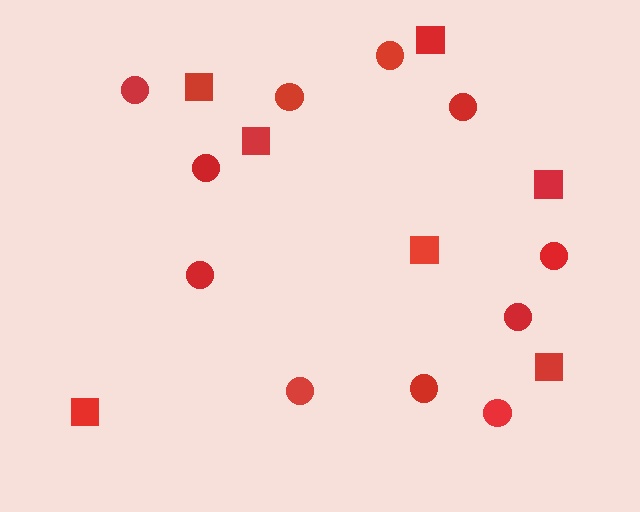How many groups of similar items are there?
There are 2 groups: one group of circles (11) and one group of squares (7).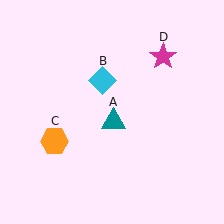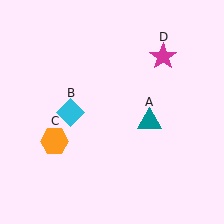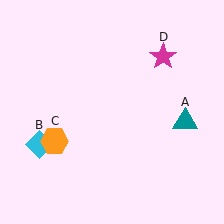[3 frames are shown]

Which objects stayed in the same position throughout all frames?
Orange hexagon (object C) and magenta star (object D) remained stationary.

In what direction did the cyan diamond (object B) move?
The cyan diamond (object B) moved down and to the left.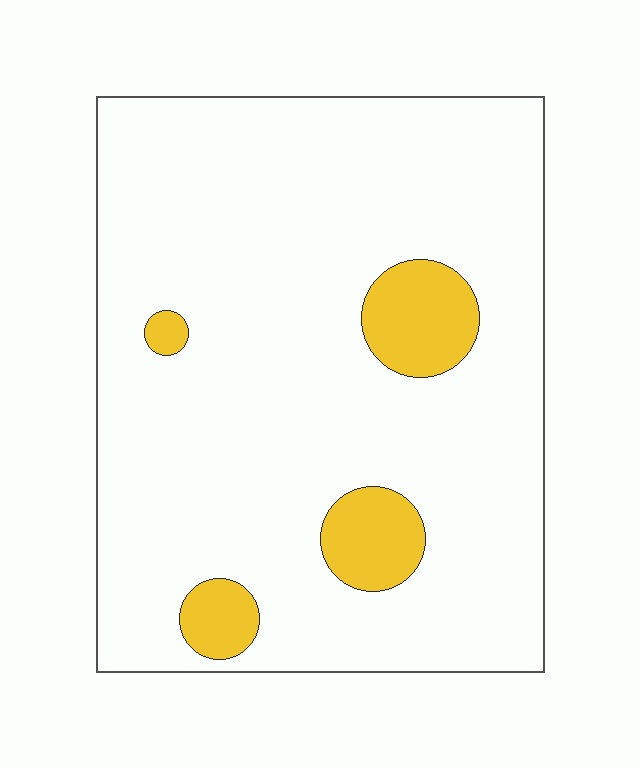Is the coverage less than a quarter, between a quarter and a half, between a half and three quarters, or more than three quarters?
Less than a quarter.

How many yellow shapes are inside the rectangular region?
4.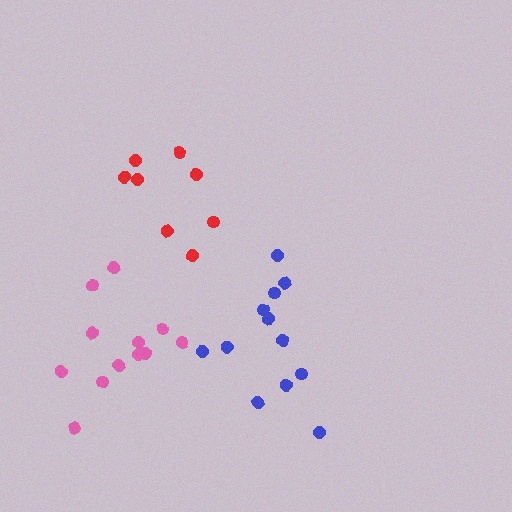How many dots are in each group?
Group 1: 8 dots, Group 2: 12 dots, Group 3: 12 dots (32 total).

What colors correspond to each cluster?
The clusters are colored: red, blue, pink.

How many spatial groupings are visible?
There are 3 spatial groupings.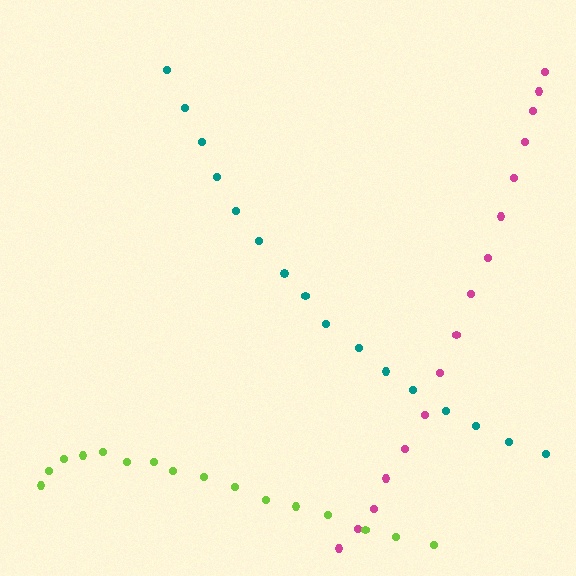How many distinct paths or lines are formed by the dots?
There are 3 distinct paths.